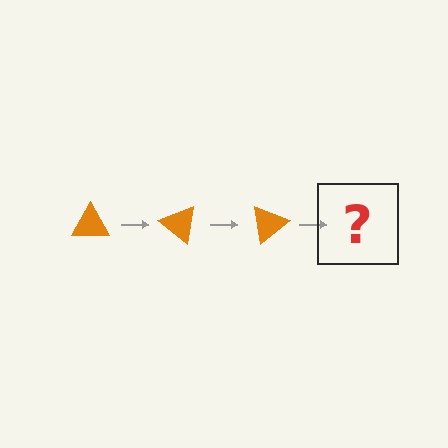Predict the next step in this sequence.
The next step is an orange triangle rotated 120 degrees.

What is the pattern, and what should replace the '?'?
The pattern is that the triangle rotates 40 degrees each step. The '?' should be an orange triangle rotated 120 degrees.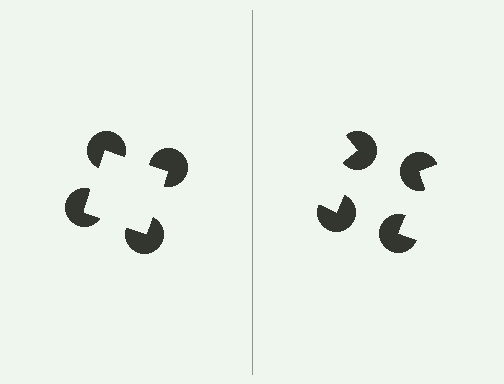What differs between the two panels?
The pac-man discs are positioned identically on both sides; only the wedge orientations differ. On the left they align to a square; on the right they are misaligned.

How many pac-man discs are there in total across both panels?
8 — 4 on each side.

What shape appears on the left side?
An illusory square.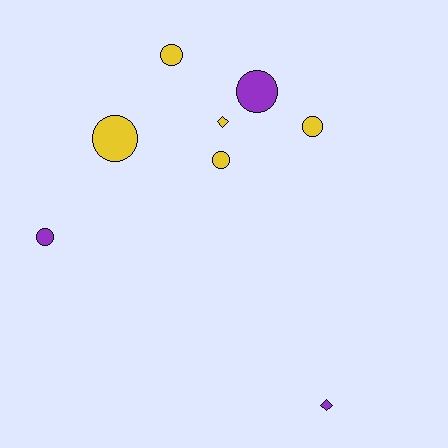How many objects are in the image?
There are 8 objects.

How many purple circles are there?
There are 2 purple circles.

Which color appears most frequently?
Yellow, with 5 objects.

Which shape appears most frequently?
Circle, with 6 objects.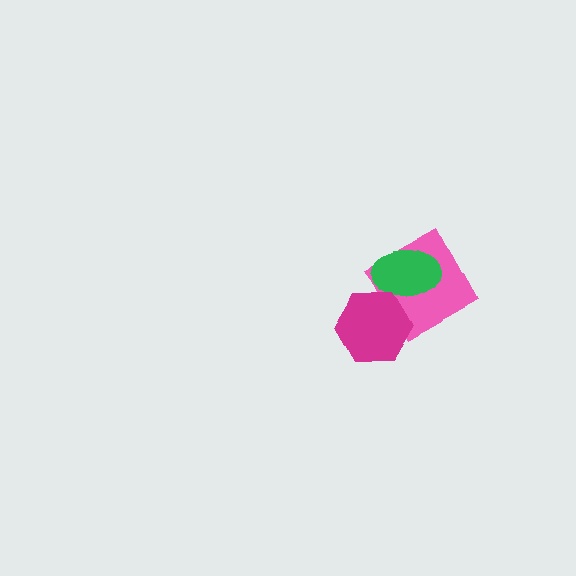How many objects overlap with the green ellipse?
2 objects overlap with the green ellipse.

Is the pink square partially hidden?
Yes, it is partially covered by another shape.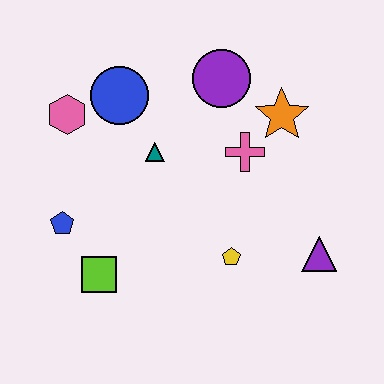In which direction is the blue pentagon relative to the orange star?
The blue pentagon is to the left of the orange star.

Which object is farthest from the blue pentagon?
The purple triangle is farthest from the blue pentagon.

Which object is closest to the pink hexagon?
The blue circle is closest to the pink hexagon.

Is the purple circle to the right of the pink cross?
No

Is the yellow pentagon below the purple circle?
Yes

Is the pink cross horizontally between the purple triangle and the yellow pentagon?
Yes